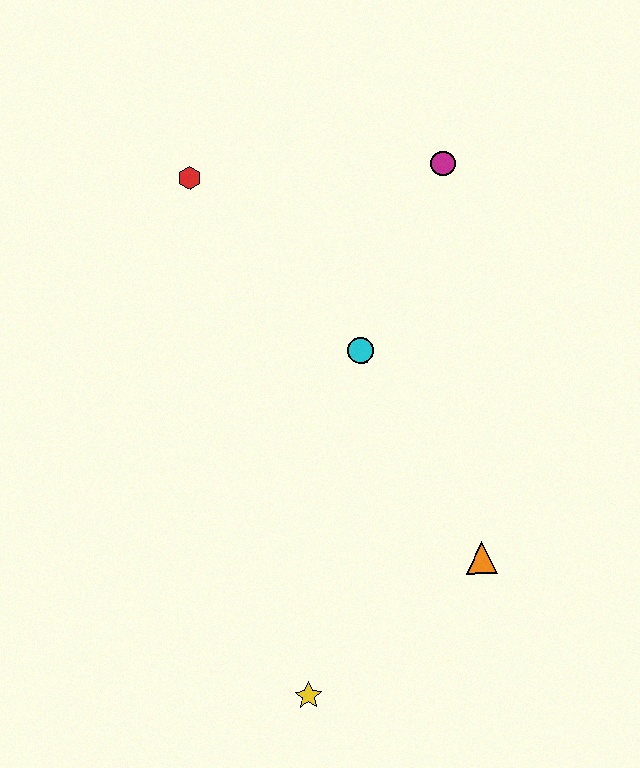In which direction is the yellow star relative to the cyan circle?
The yellow star is below the cyan circle.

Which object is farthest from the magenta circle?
The yellow star is farthest from the magenta circle.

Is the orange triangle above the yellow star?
Yes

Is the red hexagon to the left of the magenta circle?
Yes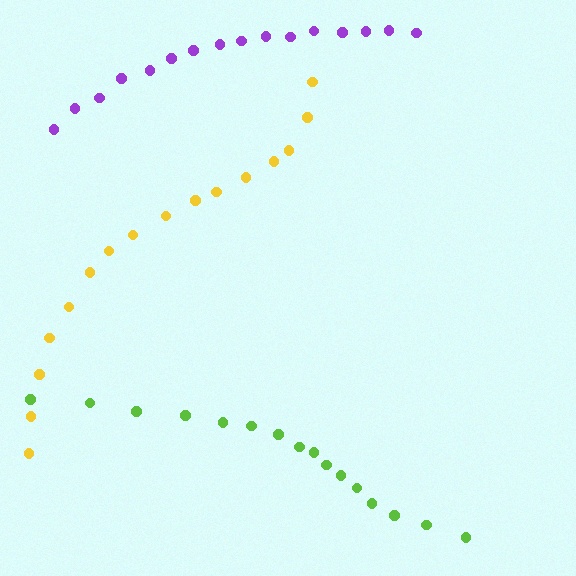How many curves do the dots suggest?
There are 3 distinct paths.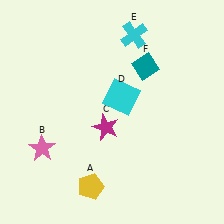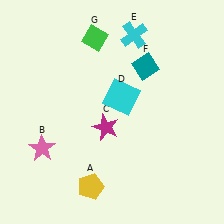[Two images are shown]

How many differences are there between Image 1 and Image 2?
There is 1 difference between the two images.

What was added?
A green diamond (G) was added in Image 2.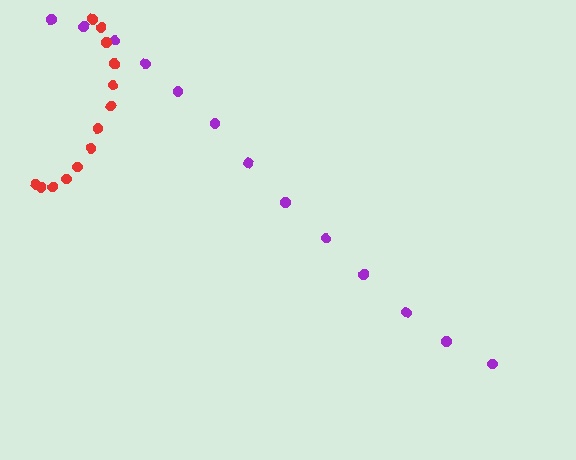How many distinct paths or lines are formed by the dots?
There are 2 distinct paths.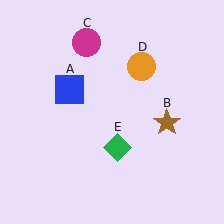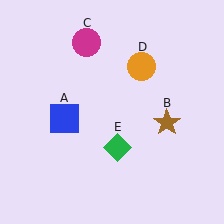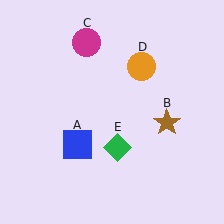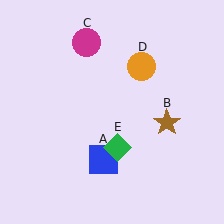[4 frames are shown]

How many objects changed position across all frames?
1 object changed position: blue square (object A).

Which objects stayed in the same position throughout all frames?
Brown star (object B) and magenta circle (object C) and orange circle (object D) and green diamond (object E) remained stationary.